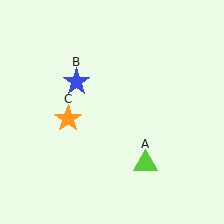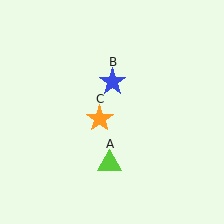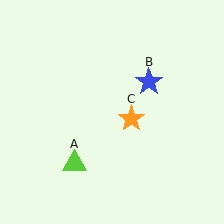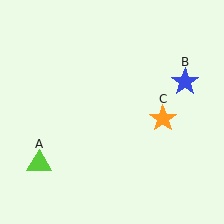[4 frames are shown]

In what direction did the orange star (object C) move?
The orange star (object C) moved right.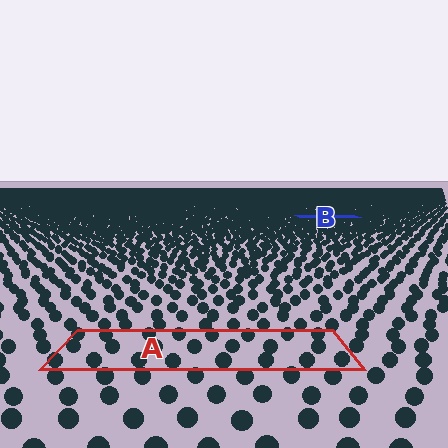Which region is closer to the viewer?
Region A is closer. The texture elements there are larger and more spread out.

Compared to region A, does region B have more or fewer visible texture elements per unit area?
Region B has more texture elements per unit area — they are packed more densely because it is farther away.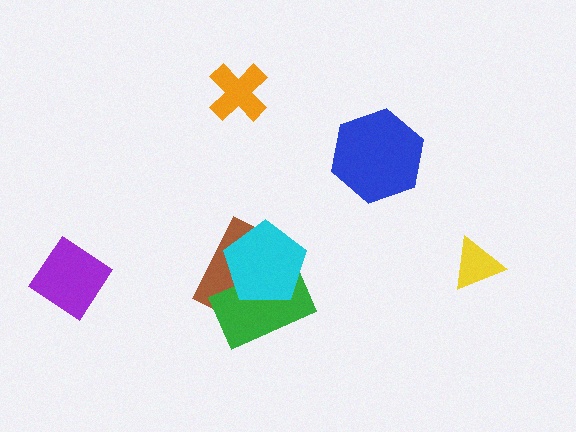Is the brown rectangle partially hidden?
Yes, it is partially covered by another shape.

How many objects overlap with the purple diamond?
0 objects overlap with the purple diamond.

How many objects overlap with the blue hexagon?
0 objects overlap with the blue hexagon.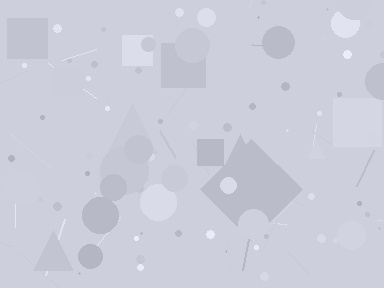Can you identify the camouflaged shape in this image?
The camouflaged shape is a diamond.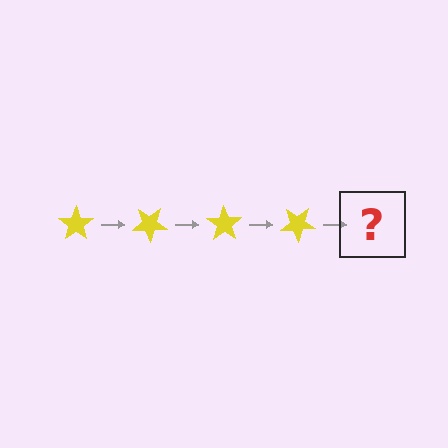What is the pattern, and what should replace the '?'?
The pattern is that the star rotates 35 degrees each step. The '?' should be a yellow star rotated 140 degrees.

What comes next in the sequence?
The next element should be a yellow star rotated 140 degrees.